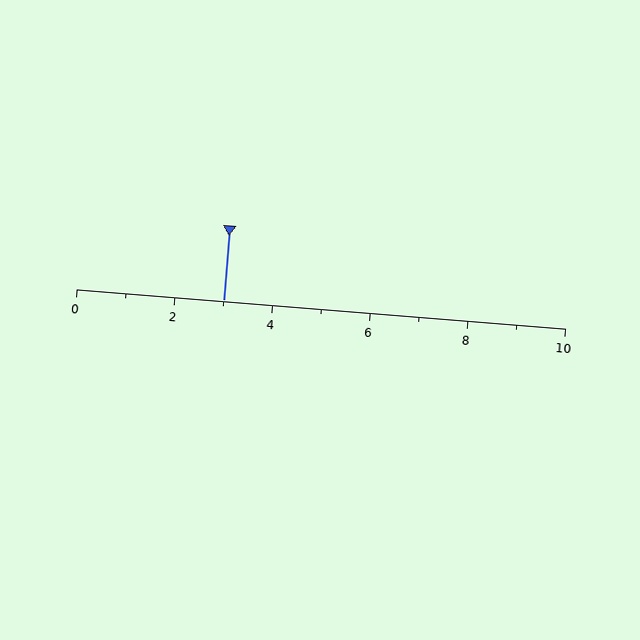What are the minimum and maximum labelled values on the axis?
The axis runs from 0 to 10.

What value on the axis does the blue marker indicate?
The marker indicates approximately 3.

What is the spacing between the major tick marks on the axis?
The major ticks are spaced 2 apart.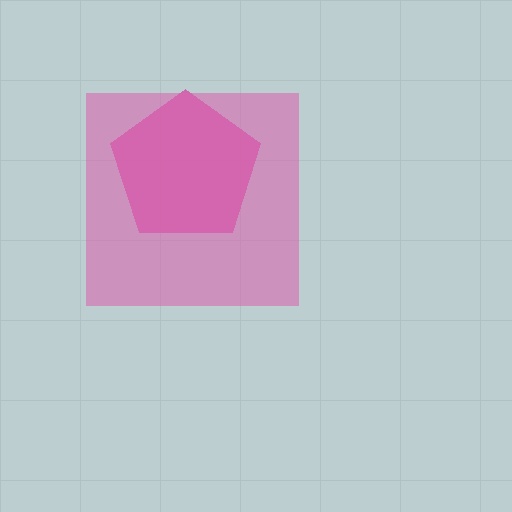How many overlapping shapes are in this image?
There are 2 overlapping shapes in the image.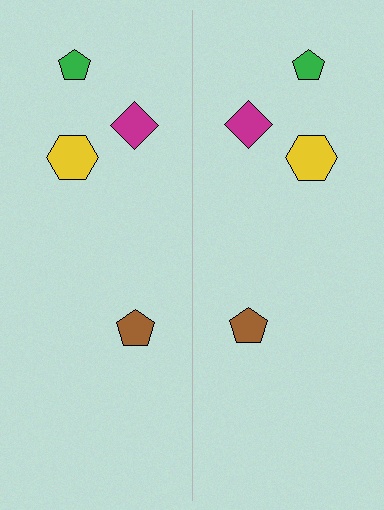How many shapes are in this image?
There are 8 shapes in this image.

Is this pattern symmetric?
Yes, this pattern has bilateral (reflection) symmetry.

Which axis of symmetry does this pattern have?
The pattern has a vertical axis of symmetry running through the center of the image.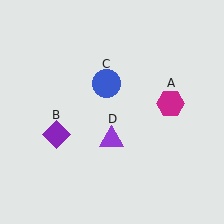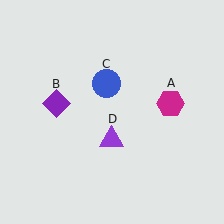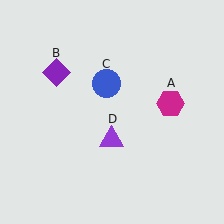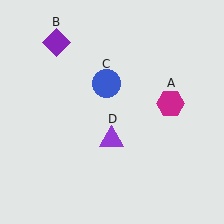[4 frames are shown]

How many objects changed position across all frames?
1 object changed position: purple diamond (object B).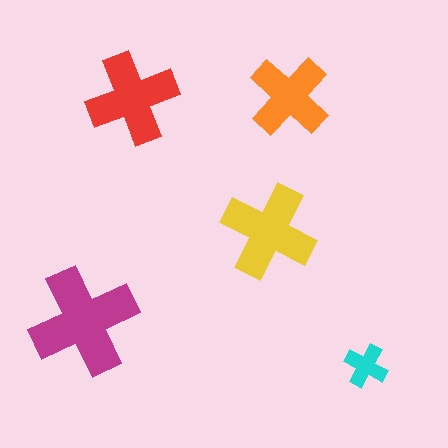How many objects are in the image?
There are 5 objects in the image.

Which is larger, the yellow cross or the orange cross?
The yellow one.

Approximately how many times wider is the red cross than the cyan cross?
About 2 times wider.